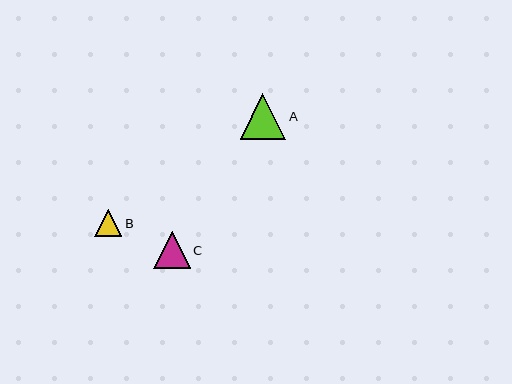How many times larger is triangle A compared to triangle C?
Triangle A is approximately 1.2 times the size of triangle C.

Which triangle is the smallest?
Triangle B is the smallest with a size of approximately 27 pixels.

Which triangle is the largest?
Triangle A is the largest with a size of approximately 45 pixels.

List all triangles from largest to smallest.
From largest to smallest: A, C, B.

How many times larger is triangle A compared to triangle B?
Triangle A is approximately 1.7 times the size of triangle B.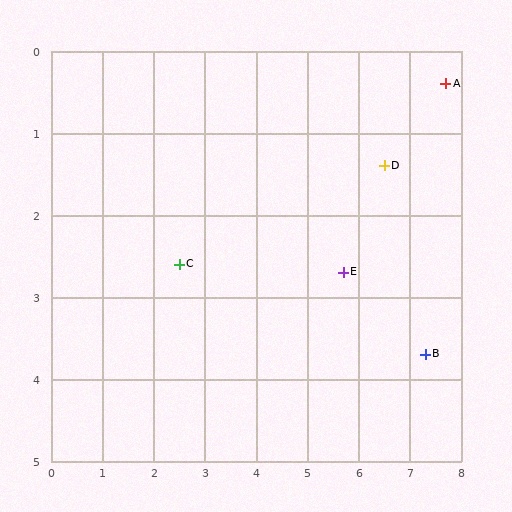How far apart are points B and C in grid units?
Points B and C are about 4.9 grid units apart.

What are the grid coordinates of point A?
Point A is at approximately (7.7, 0.4).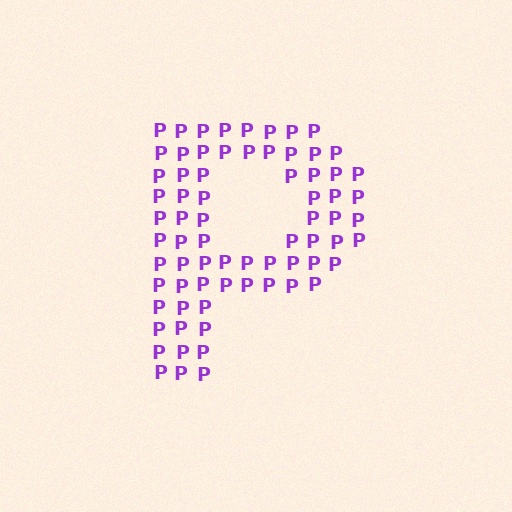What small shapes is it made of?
It is made of small letter P's.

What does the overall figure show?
The overall figure shows the letter P.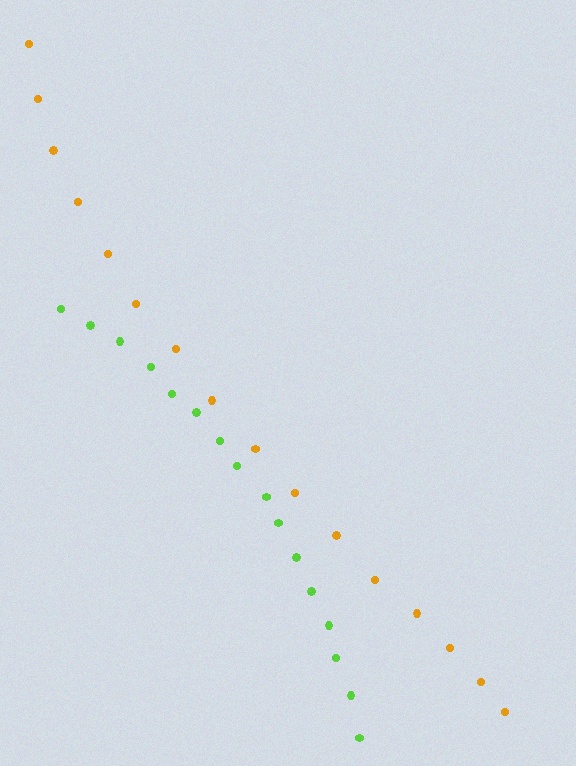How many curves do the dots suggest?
There are 2 distinct paths.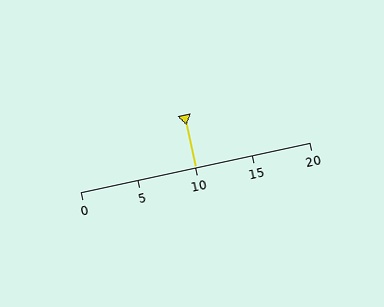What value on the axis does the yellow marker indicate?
The marker indicates approximately 10.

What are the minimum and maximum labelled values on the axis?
The axis runs from 0 to 20.